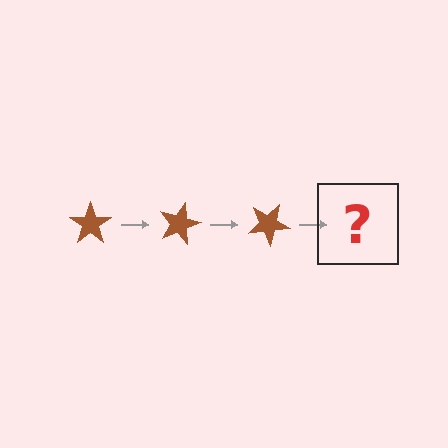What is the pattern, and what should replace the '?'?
The pattern is that the star rotates 15 degrees each step. The '?' should be a brown star rotated 45 degrees.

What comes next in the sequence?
The next element should be a brown star rotated 45 degrees.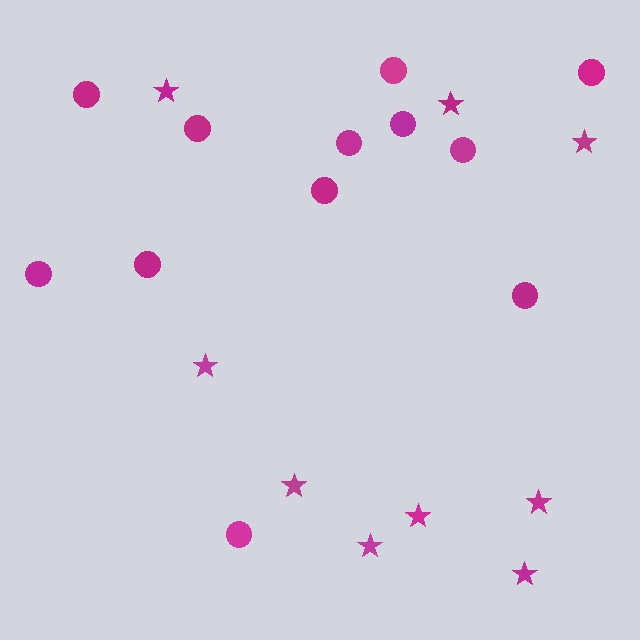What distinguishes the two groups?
There are 2 groups: one group of circles (12) and one group of stars (9).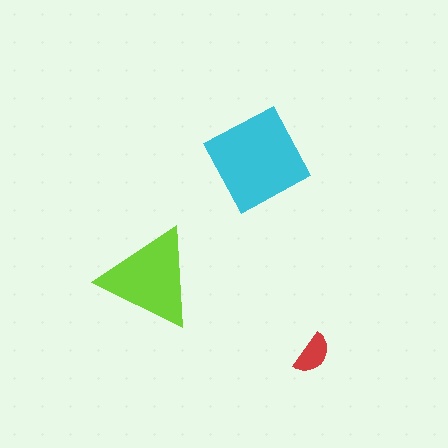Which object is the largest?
The cyan diamond.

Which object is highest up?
The cyan diamond is topmost.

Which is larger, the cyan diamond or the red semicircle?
The cyan diamond.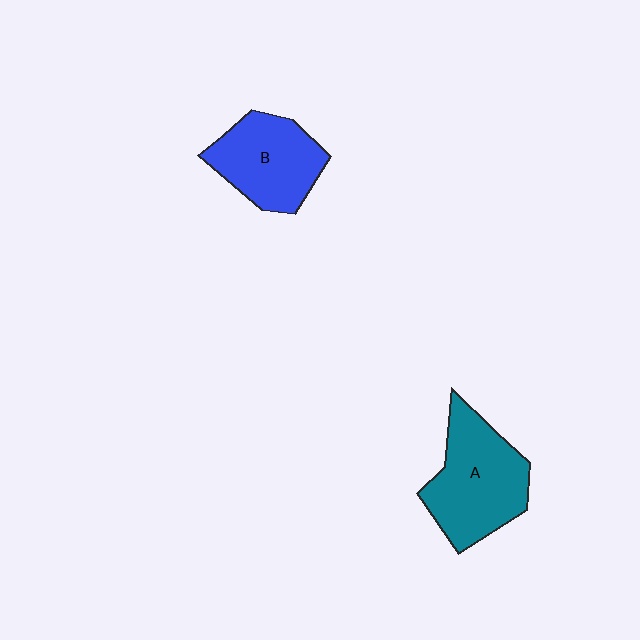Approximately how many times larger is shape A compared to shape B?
Approximately 1.2 times.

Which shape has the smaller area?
Shape B (blue).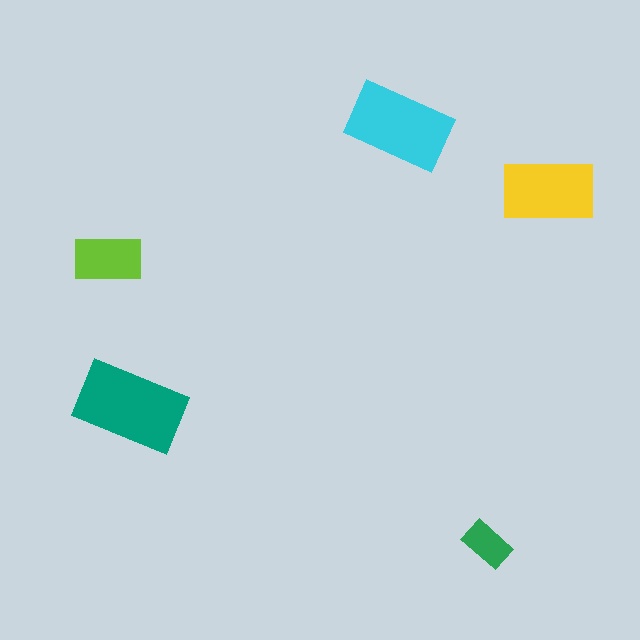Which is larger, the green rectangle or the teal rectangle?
The teal one.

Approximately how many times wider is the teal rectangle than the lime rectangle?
About 1.5 times wider.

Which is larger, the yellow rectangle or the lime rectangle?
The yellow one.